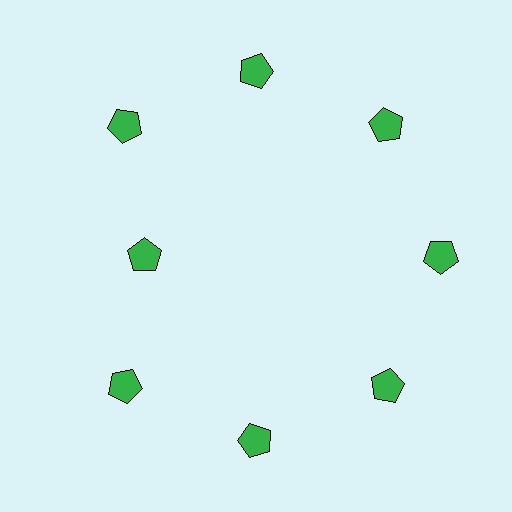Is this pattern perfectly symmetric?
No. The 8 green pentagons are arranged in a ring, but one element near the 9 o'clock position is pulled inward toward the center, breaking the 8-fold rotational symmetry.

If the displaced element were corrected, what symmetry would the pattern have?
It would have 8-fold rotational symmetry — the pattern would map onto itself every 45 degrees.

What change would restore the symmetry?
The symmetry would be restored by moving it outward, back onto the ring so that all 8 pentagons sit at equal angles and equal distance from the center.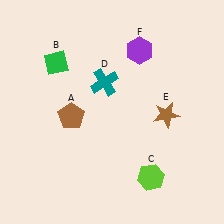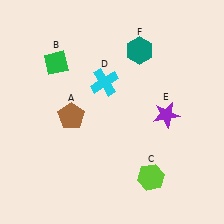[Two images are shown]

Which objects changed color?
D changed from teal to cyan. E changed from brown to purple. F changed from purple to teal.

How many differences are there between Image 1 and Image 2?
There are 3 differences between the two images.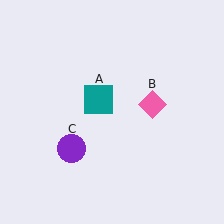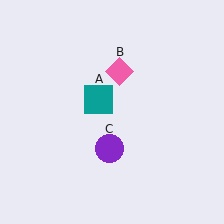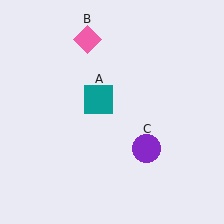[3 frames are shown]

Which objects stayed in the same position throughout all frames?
Teal square (object A) remained stationary.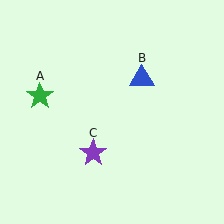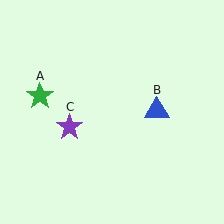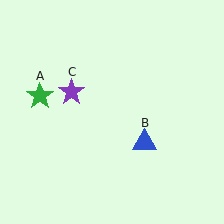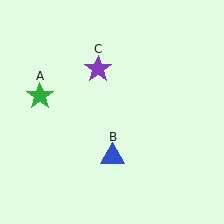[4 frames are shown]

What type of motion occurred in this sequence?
The blue triangle (object B), purple star (object C) rotated clockwise around the center of the scene.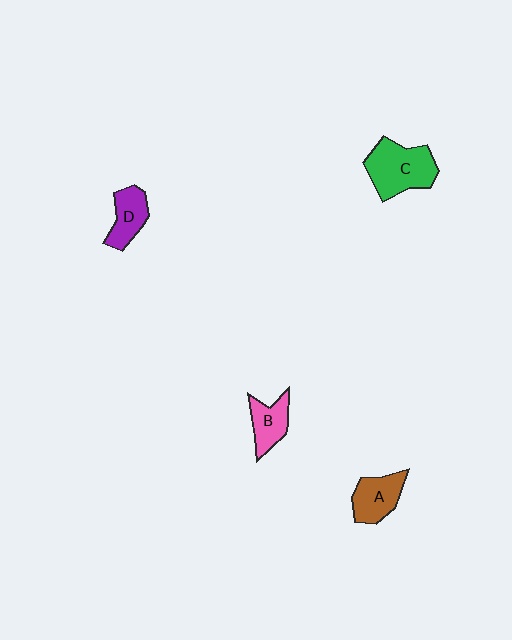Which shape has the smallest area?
Shape B (pink).